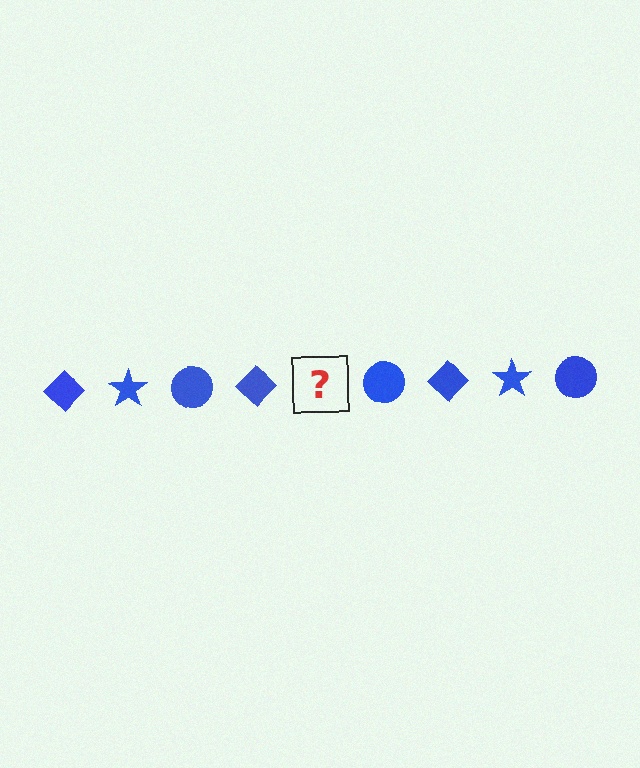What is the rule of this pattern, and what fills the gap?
The rule is that the pattern cycles through diamond, star, circle shapes in blue. The gap should be filled with a blue star.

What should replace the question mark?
The question mark should be replaced with a blue star.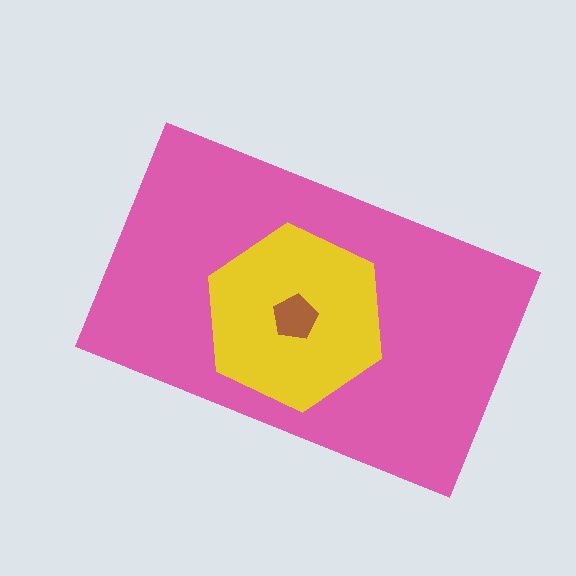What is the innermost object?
The brown pentagon.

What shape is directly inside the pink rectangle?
The yellow hexagon.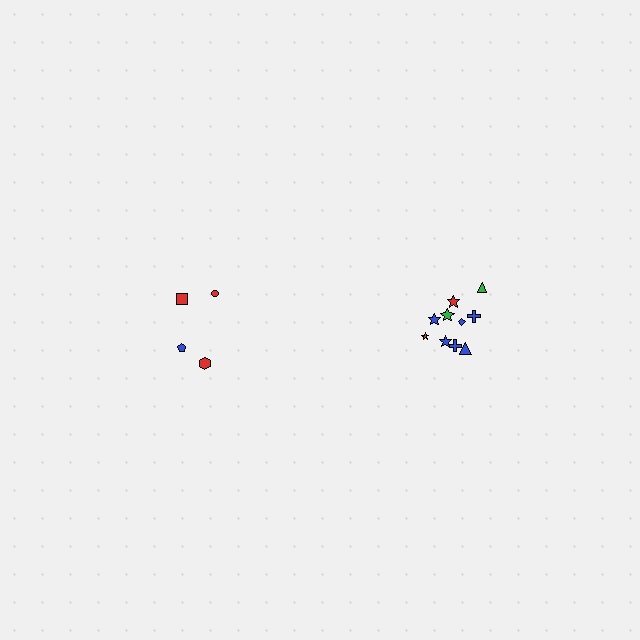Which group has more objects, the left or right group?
The right group.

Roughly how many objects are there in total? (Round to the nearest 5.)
Roughly 15 objects in total.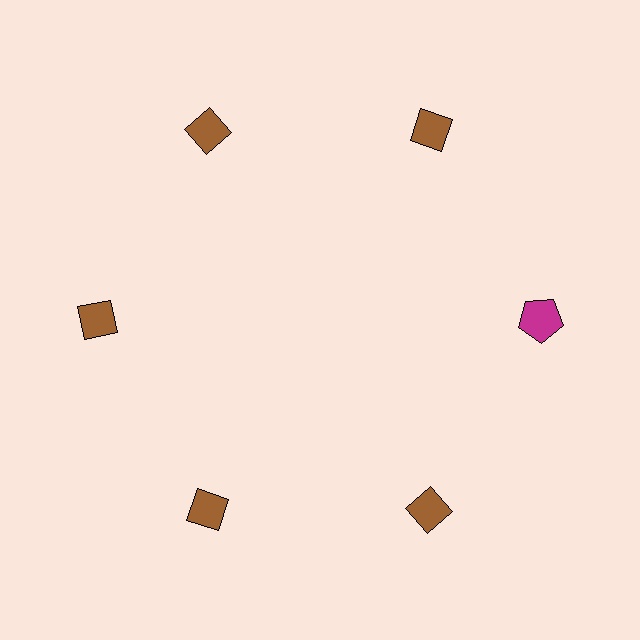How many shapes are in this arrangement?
There are 6 shapes arranged in a ring pattern.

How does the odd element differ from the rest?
It differs in both color (magenta instead of brown) and shape (pentagon instead of diamond).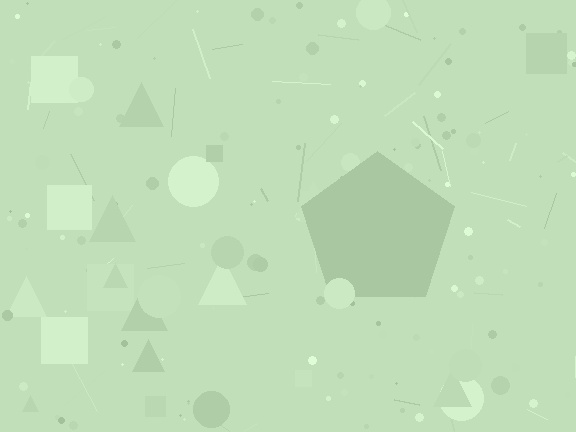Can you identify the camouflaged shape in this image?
The camouflaged shape is a pentagon.